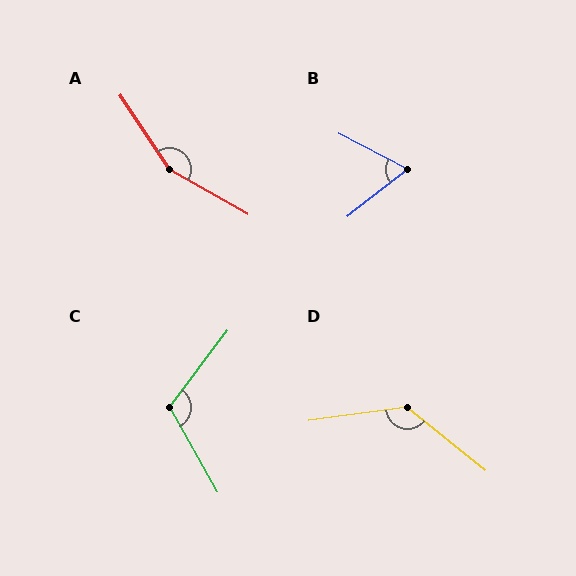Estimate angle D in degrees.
Approximately 133 degrees.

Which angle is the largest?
A, at approximately 153 degrees.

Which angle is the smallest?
B, at approximately 66 degrees.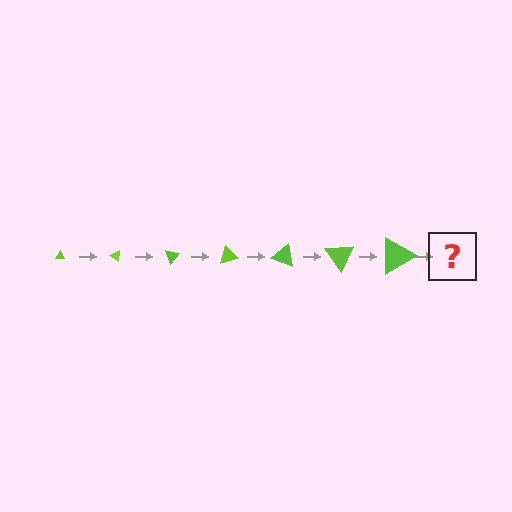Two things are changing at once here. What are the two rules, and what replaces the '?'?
The two rules are that the triangle grows larger each step and it rotates 35 degrees each step. The '?' should be a triangle, larger than the previous one and rotated 245 degrees from the start.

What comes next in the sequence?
The next element should be a triangle, larger than the previous one and rotated 245 degrees from the start.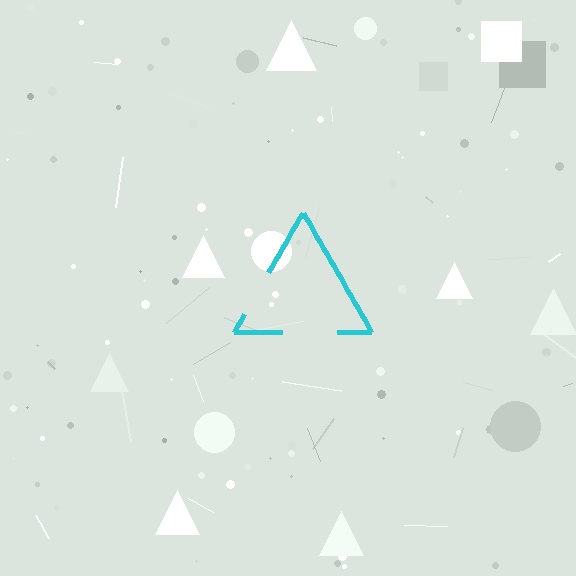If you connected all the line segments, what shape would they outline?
They would outline a triangle.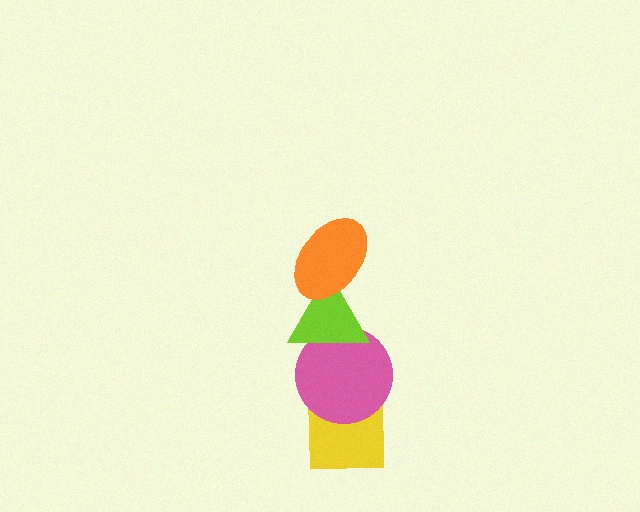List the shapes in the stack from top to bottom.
From top to bottom: the orange ellipse, the lime triangle, the pink circle, the yellow square.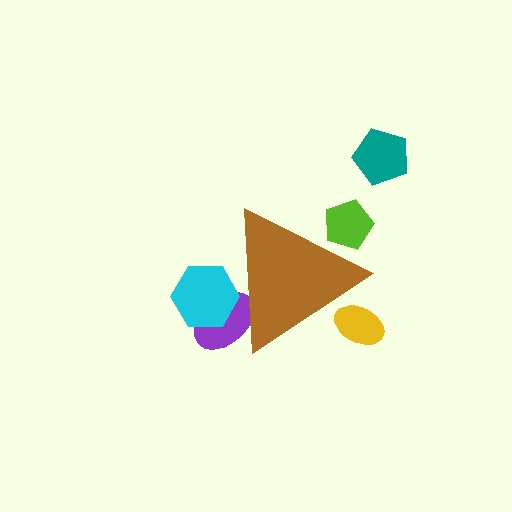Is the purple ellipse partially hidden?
Yes, the purple ellipse is partially hidden behind the brown triangle.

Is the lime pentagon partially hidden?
Yes, the lime pentagon is partially hidden behind the brown triangle.